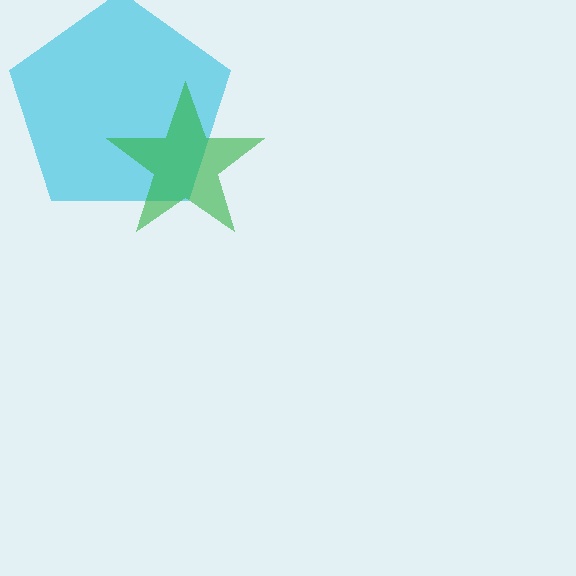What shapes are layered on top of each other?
The layered shapes are: a cyan pentagon, a green star.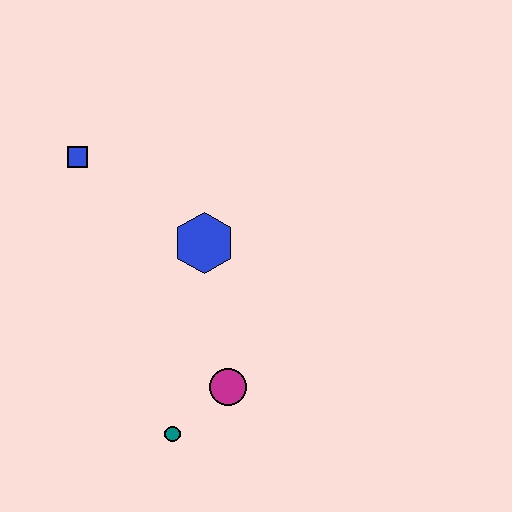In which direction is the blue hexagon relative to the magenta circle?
The blue hexagon is above the magenta circle.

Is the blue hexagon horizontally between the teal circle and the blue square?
No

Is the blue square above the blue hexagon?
Yes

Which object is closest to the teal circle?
The magenta circle is closest to the teal circle.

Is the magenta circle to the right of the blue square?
Yes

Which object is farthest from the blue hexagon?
The teal circle is farthest from the blue hexagon.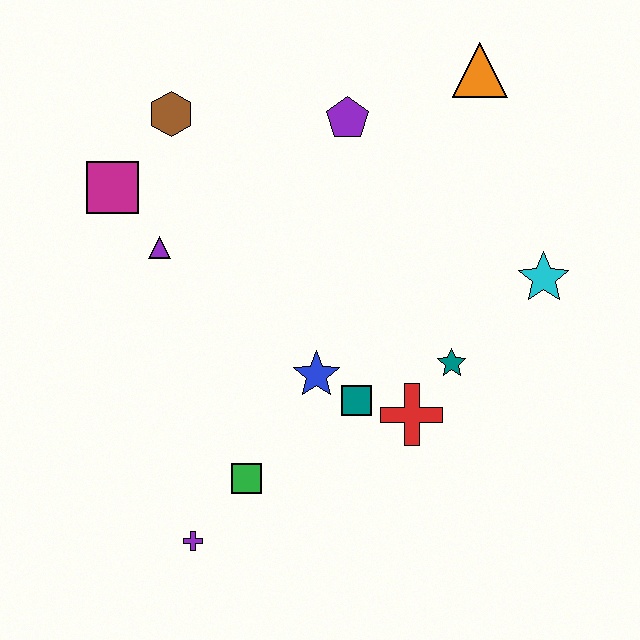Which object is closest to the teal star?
The red cross is closest to the teal star.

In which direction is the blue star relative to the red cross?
The blue star is to the left of the red cross.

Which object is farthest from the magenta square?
The cyan star is farthest from the magenta square.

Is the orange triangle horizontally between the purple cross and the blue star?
No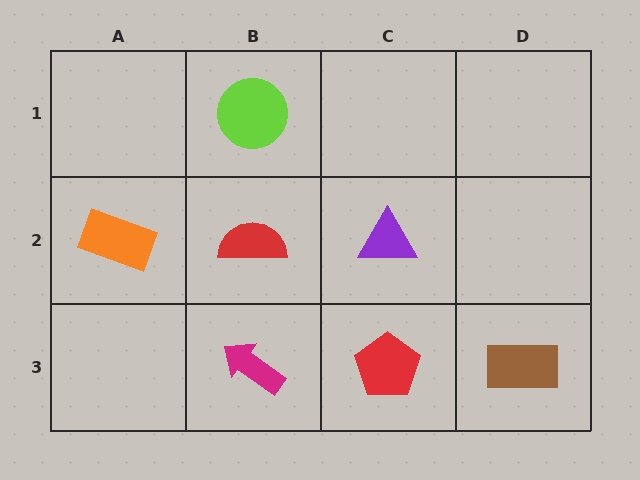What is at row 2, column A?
An orange rectangle.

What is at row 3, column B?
A magenta arrow.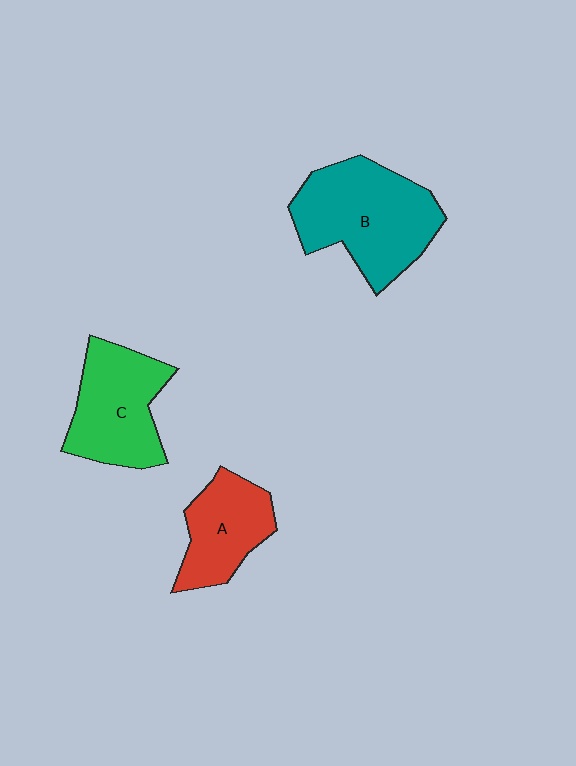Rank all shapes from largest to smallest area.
From largest to smallest: B (teal), C (green), A (red).